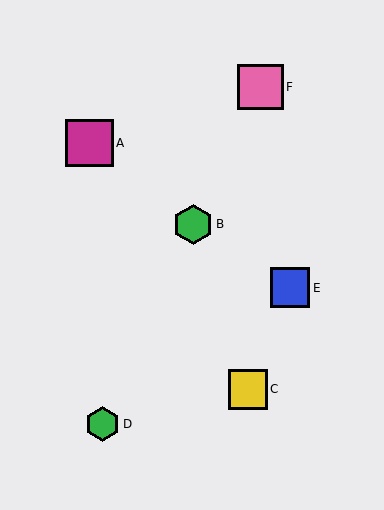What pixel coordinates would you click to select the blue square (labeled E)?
Click at (290, 288) to select the blue square E.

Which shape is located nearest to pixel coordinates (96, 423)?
The green hexagon (labeled D) at (103, 424) is nearest to that location.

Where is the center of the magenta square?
The center of the magenta square is at (89, 143).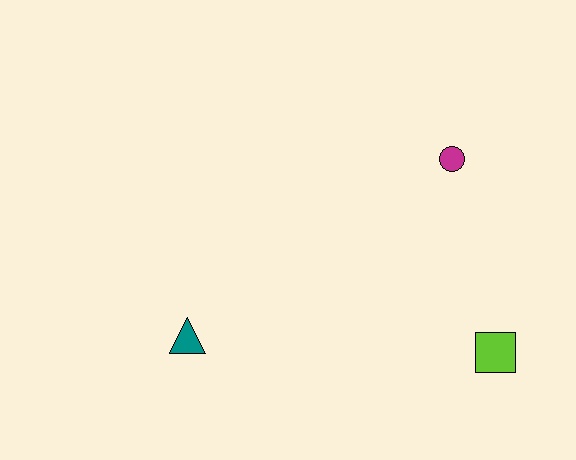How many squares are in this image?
There is 1 square.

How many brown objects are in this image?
There are no brown objects.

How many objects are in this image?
There are 3 objects.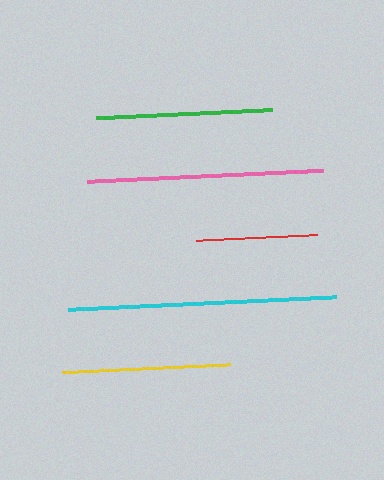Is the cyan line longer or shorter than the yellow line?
The cyan line is longer than the yellow line.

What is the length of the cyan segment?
The cyan segment is approximately 267 pixels long.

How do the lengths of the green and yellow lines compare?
The green and yellow lines are approximately the same length.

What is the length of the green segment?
The green segment is approximately 176 pixels long.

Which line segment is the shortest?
The red line is the shortest at approximately 121 pixels.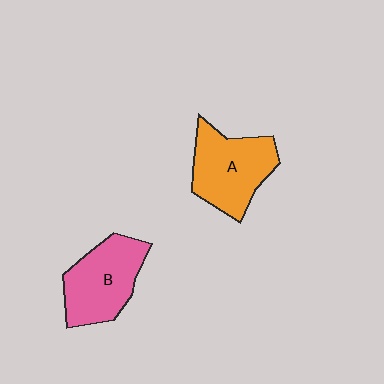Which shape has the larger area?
Shape A (orange).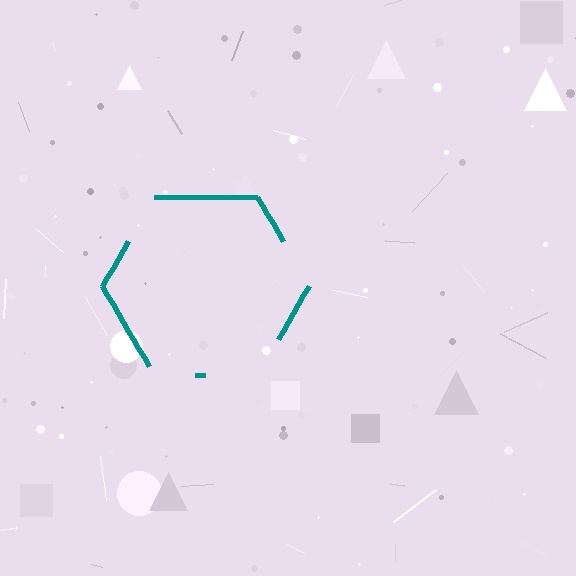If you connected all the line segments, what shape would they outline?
They would outline a hexagon.